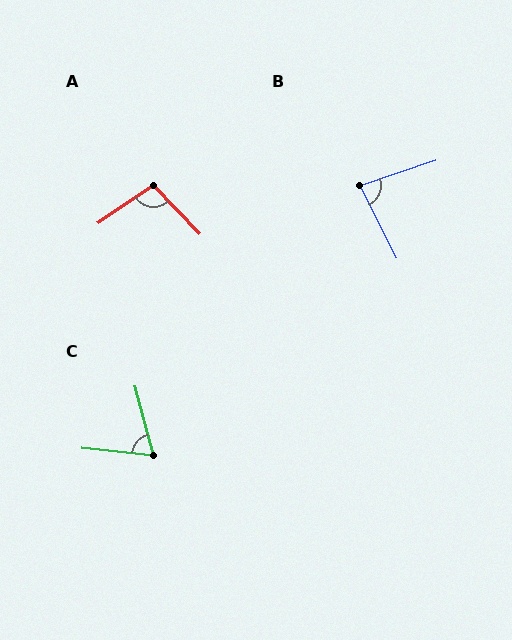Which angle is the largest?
A, at approximately 100 degrees.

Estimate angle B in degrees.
Approximately 82 degrees.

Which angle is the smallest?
C, at approximately 69 degrees.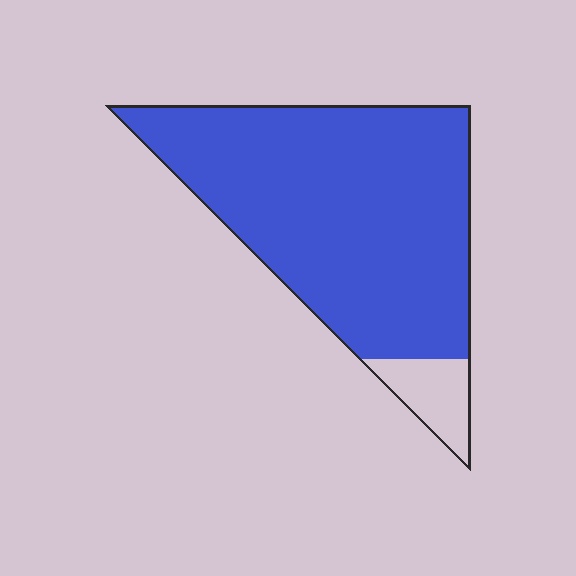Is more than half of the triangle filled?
Yes.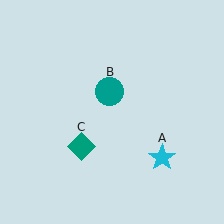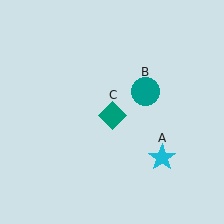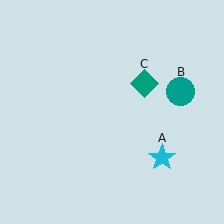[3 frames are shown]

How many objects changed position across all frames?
2 objects changed position: teal circle (object B), teal diamond (object C).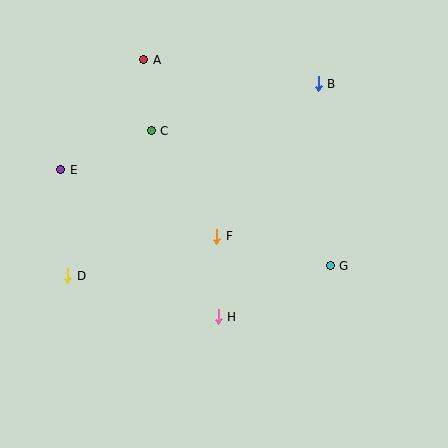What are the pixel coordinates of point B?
Point B is at (318, 84).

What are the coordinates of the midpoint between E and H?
The midpoint between E and H is at (139, 243).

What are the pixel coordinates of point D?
Point D is at (68, 276).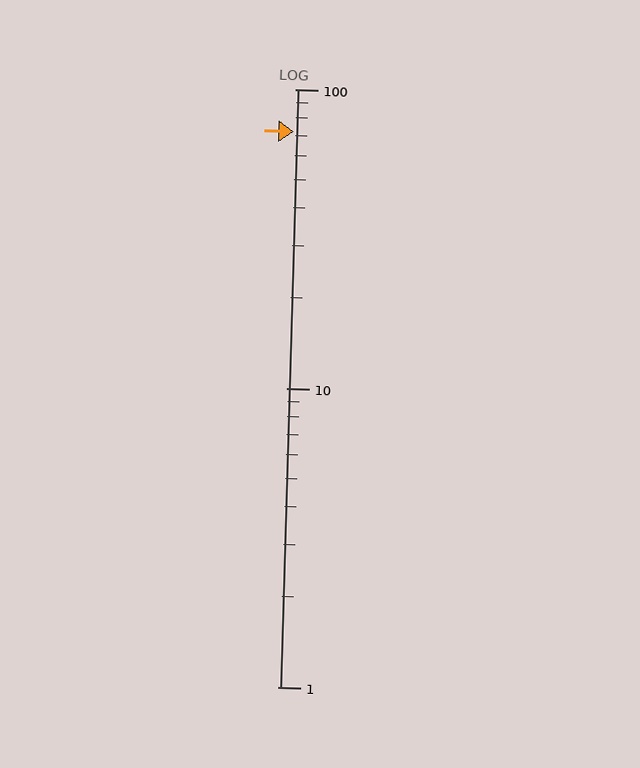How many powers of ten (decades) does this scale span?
The scale spans 2 decades, from 1 to 100.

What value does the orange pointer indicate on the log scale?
The pointer indicates approximately 72.